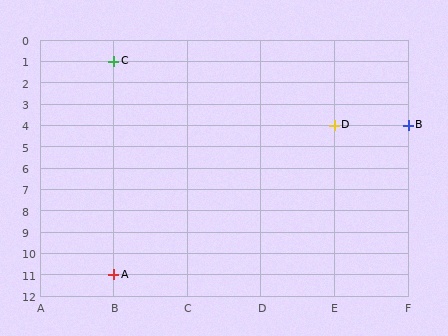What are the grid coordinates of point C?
Point C is at grid coordinates (B, 1).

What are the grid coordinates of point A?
Point A is at grid coordinates (B, 11).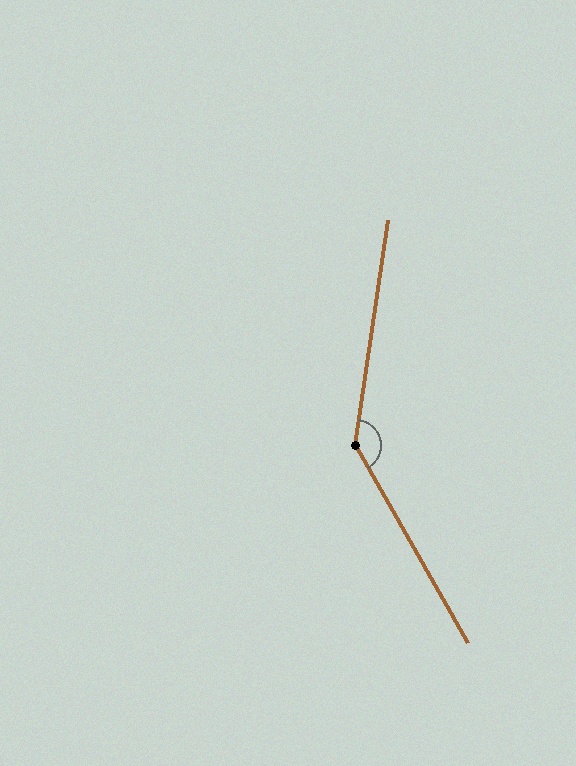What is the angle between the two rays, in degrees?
Approximately 142 degrees.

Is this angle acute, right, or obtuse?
It is obtuse.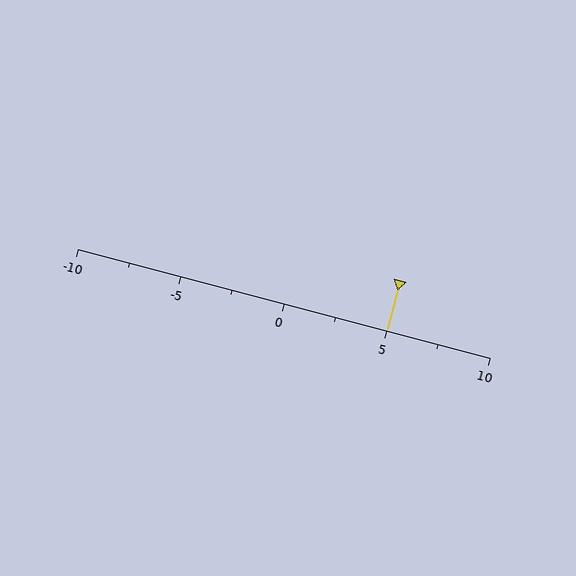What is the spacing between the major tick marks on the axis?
The major ticks are spaced 5 apart.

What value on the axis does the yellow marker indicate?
The marker indicates approximately 5.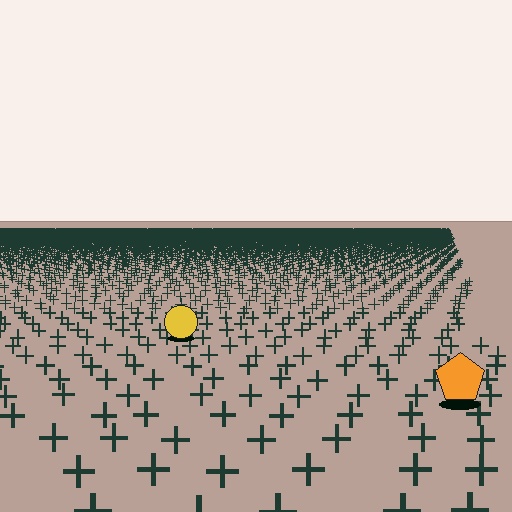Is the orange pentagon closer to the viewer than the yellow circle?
Yes. The orange pentagon is closer — you can tell from the texture gradient: the ground texture is coarser near it.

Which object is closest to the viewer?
The orange pentagon is closest. The texture marks near it are larger and more spread out.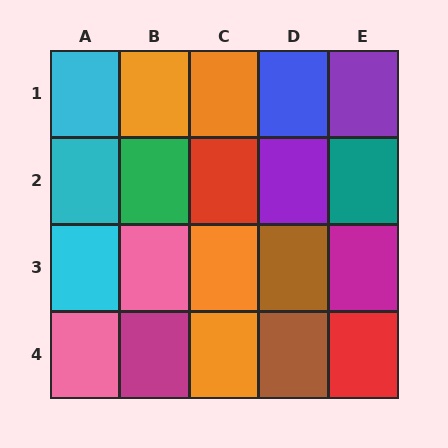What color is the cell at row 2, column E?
Teal.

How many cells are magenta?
2 cells are magenta.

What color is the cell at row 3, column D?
Brown.